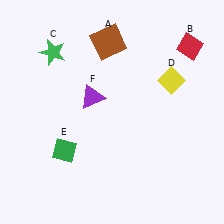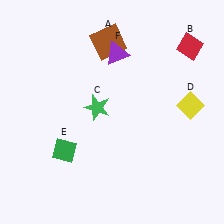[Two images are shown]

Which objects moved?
The objects that moved are: the green star (C), the yellow diamond (D), the purple triangle (F).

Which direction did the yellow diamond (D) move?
The yellow diamond (D) moved down.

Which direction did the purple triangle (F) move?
The purple triangle (F) moved up.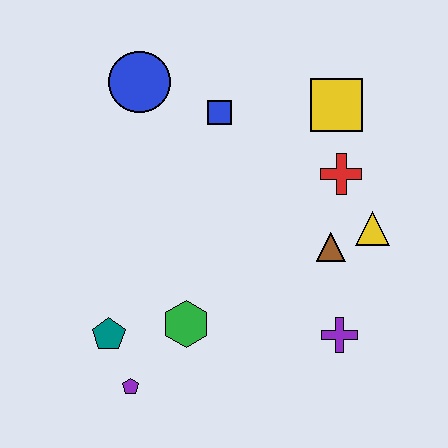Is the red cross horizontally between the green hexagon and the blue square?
No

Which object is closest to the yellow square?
The red cross is closest to the yellow square.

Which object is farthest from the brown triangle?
The blue circle is farthest from the brown triangle.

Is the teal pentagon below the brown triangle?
Yes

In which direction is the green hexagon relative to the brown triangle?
The green hexagon is to the left of the brown triangle.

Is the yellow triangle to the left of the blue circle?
No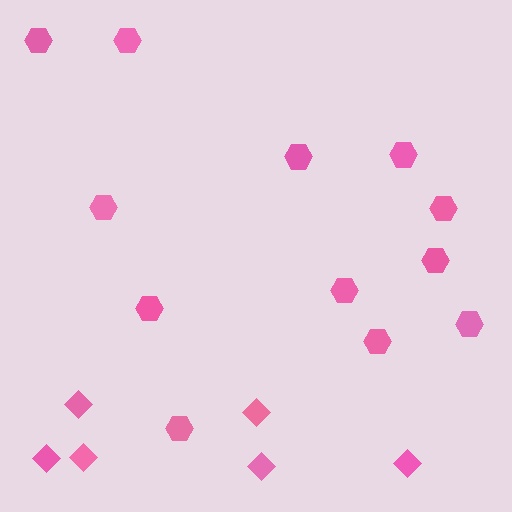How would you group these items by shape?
There are 2 groups: one group of hexagons (12) and one group of diamonds (6).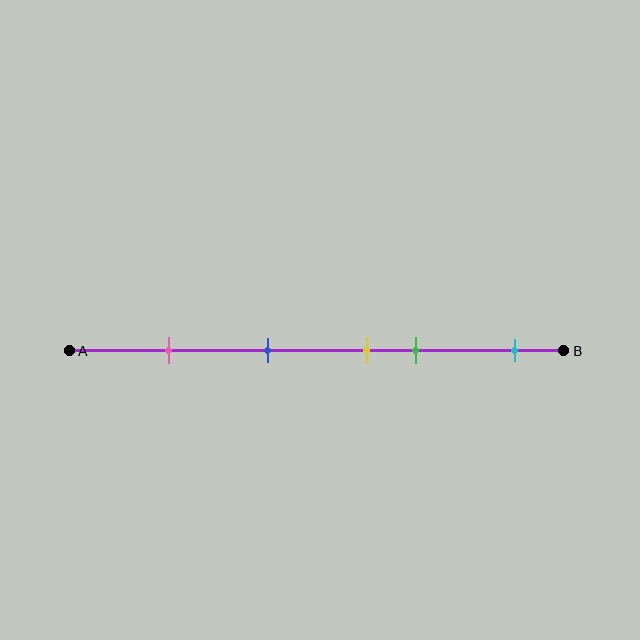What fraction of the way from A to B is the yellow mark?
The yellow mark is approximately 60% (0.6) of the way from A to B.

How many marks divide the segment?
There are 5 marks dividing the segment.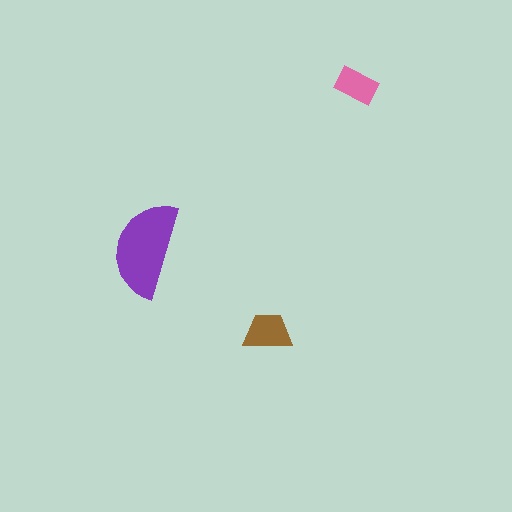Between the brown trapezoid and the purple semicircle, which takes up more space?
The purple semicircle.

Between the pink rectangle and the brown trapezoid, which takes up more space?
The brown trapezoid.